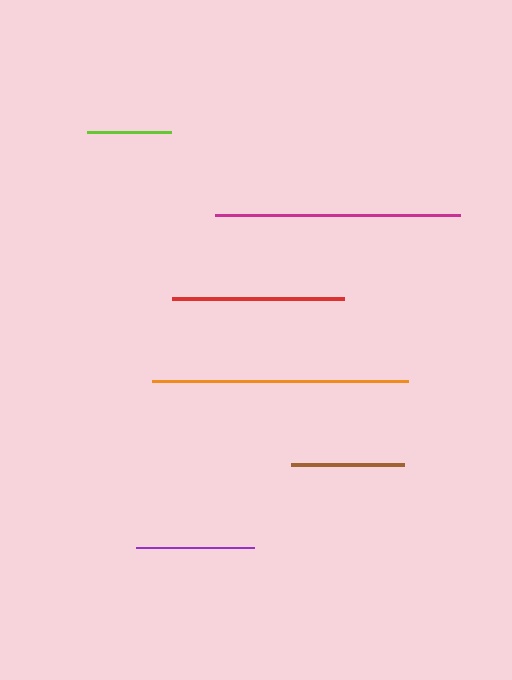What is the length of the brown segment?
The brown segment is approximately 113 pixels long.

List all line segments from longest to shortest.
From longest to shortest: orange, magenta, red, purple, brown, lime.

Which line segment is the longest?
The orange line is the longest at approximately 256 pixels.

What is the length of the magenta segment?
The magenta segment is approximately 246 pixels long.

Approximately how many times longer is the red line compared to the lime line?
The red line is approximately 2.0 times the length of the lime line.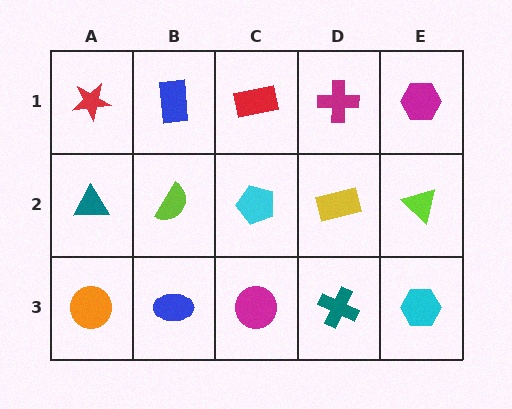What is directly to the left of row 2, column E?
A yellow rectangle.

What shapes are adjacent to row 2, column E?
A magenta hexagon (row 1, column E), a cyan hexagon (row 3, column E), a yellow rectangle (row 2, column D).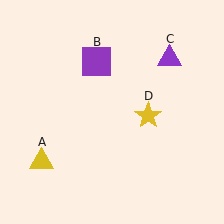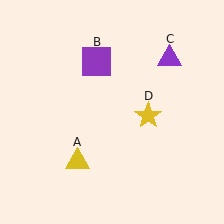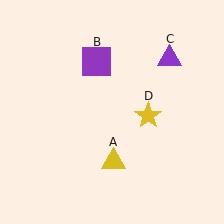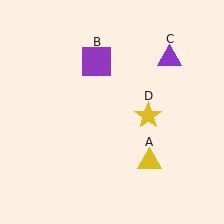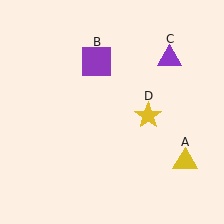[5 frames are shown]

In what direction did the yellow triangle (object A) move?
The yellow triangle (object A) moved right.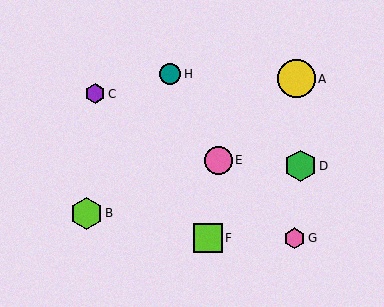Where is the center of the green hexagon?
The center of the green hexagon is at (301, 166).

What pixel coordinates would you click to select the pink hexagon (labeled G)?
Click at (295, 238) to select the pink hexagon G.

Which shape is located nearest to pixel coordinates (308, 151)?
The green hexagon (labeled D) at (301, 166) is nearest to that location.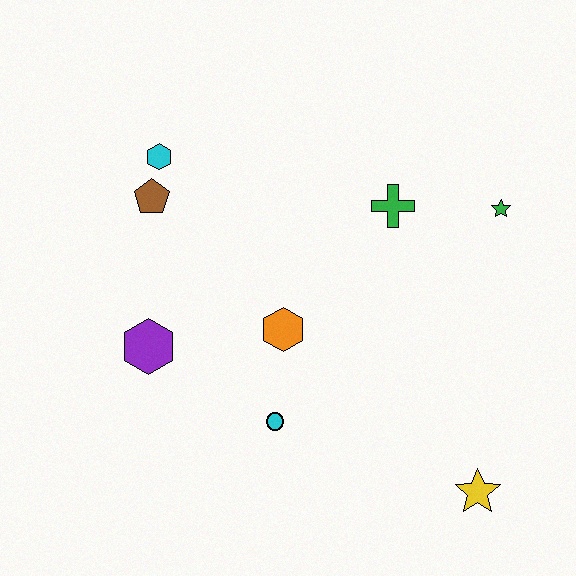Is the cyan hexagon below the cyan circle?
No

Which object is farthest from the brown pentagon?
The yellow star is farthest from the brown pentagon.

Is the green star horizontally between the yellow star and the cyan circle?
No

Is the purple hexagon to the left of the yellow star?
Yes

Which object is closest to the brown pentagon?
The cyan hexagon is closest to the brown pentagon.